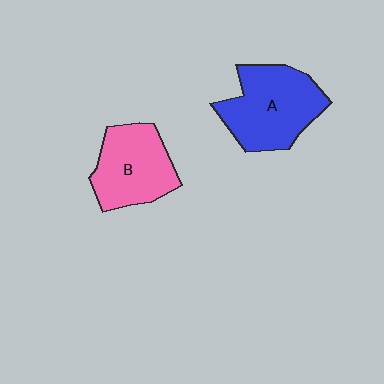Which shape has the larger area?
Shape A (blue).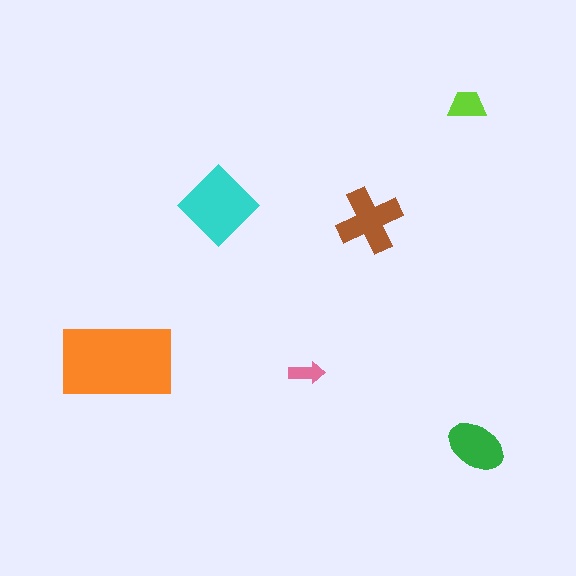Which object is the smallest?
The pink arrow.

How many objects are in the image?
There are 6 objects in the image.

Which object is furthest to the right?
The green ellipse is rightmost.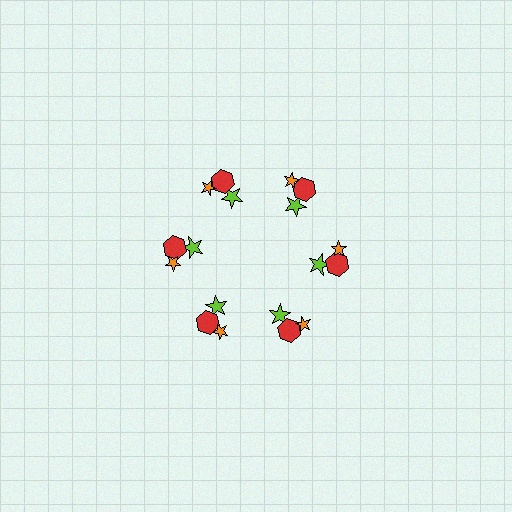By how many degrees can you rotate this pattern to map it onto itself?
The pattern maps onto itself every 60 degrees of rotation.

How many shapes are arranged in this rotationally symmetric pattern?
There are 18 shapes, arranged in 6 groups of 3.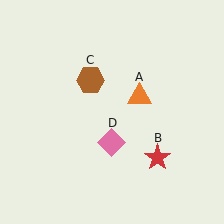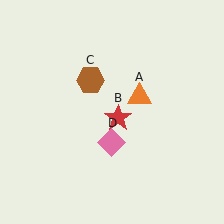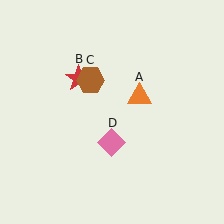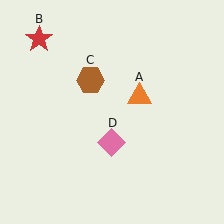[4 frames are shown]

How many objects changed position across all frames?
1 object changed position: red star (object B).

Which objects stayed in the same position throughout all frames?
Orange triangle (object A) and brown hexagon (object C) and pink diamond (object D) remained stationary.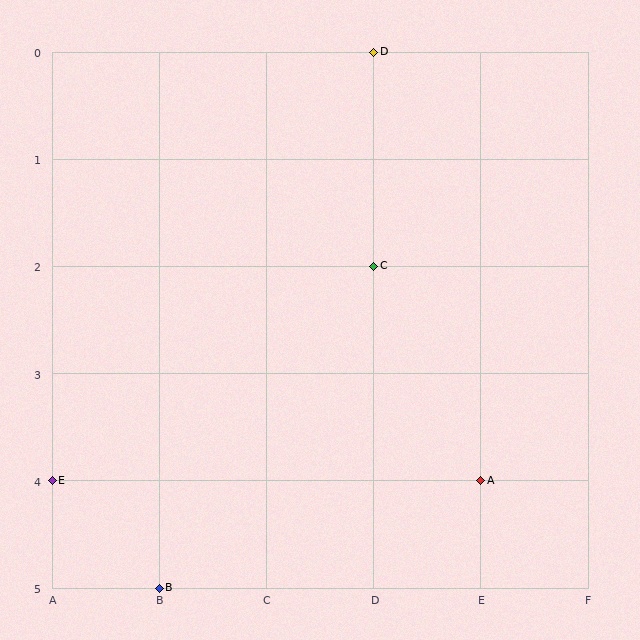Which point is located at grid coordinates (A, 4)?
Point E is at (A, 4).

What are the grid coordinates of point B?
Point B is at grid coordinates (B, 5).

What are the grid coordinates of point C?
Point C is at grid coordinates (D, 2).